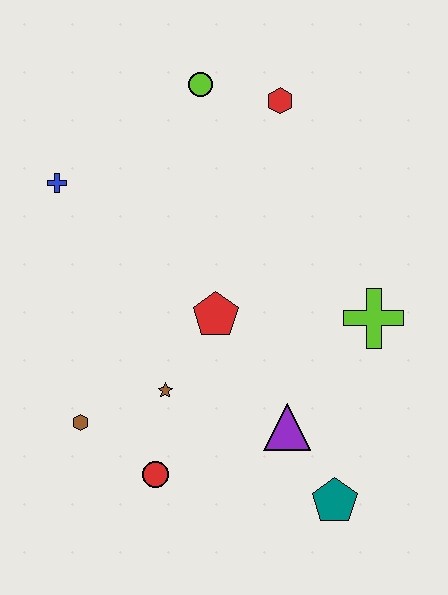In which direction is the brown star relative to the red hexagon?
The brown star is below the red hexagon.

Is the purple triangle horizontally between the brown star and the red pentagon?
No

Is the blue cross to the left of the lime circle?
Yes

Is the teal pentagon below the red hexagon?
Yes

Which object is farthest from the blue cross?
The teal pentagon is farthest from the blue cross.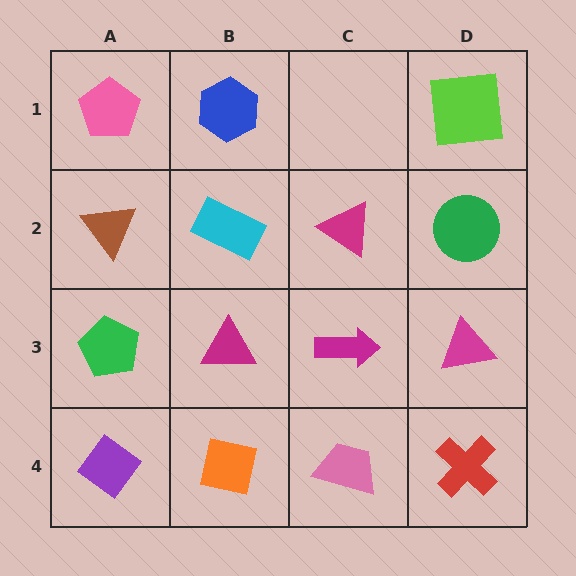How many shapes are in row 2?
4 shapes.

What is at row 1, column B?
A blue hexagon.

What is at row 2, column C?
A magenta triangle.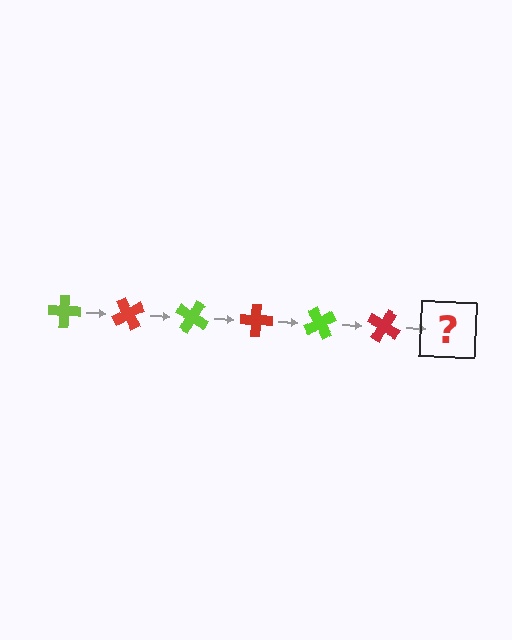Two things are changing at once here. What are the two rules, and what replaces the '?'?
The two rules are that it rotates 60 degrees each step and the color cycles through lime and red. The '?' should be a lime cross, rotated 360 degrees from the start.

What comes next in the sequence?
The next element should be a lime cross, rotated 360 degrees from the start.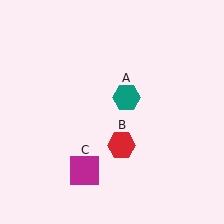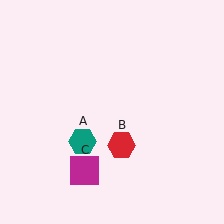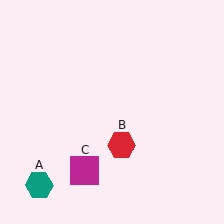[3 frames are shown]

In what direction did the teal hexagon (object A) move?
The teal hexagon (object A) moved down and to the left.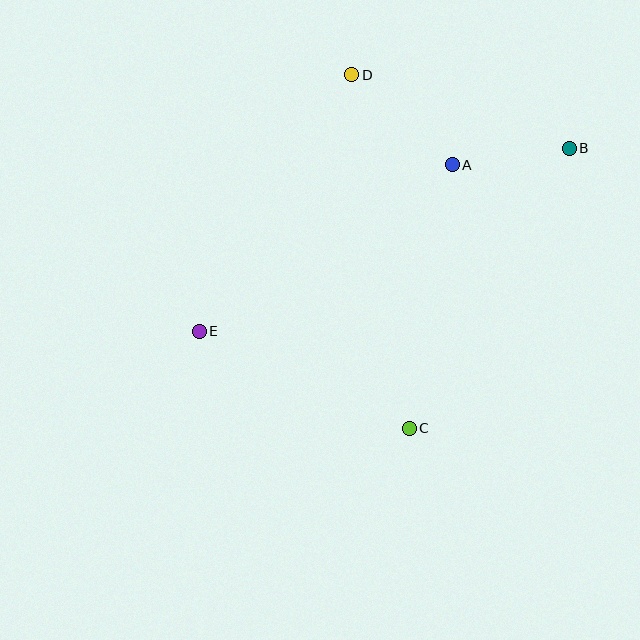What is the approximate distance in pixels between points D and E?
The distance between D and E is approximately 298 pixels.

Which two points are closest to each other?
Points A and B are closest to each other.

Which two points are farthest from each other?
Points B and E are farthest from each other.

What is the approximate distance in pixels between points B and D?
The distance between B and D is approximately 230 pixels.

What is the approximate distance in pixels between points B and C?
The distance between B and C is approximately 323 pixels.